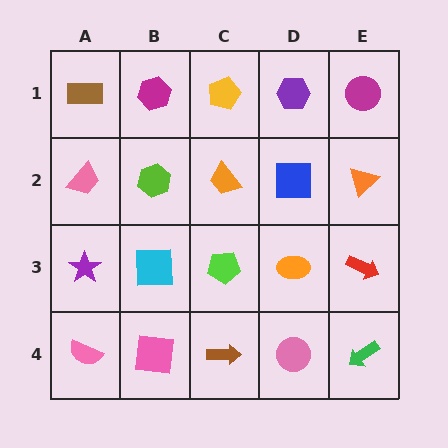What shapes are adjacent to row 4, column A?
A purple star (row 3, column A), a pink square (row 4, column B).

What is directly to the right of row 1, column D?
A magenta circle.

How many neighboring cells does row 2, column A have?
3.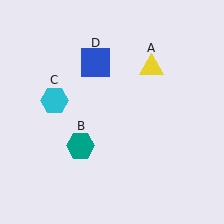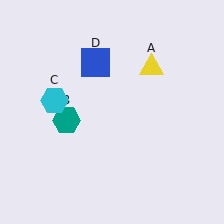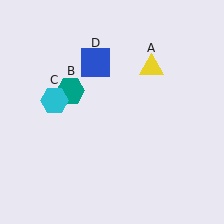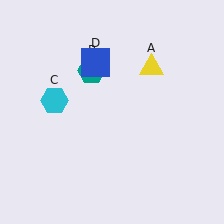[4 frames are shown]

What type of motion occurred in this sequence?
The teal hexagon (object B) rotated clockwise around the center of the scene.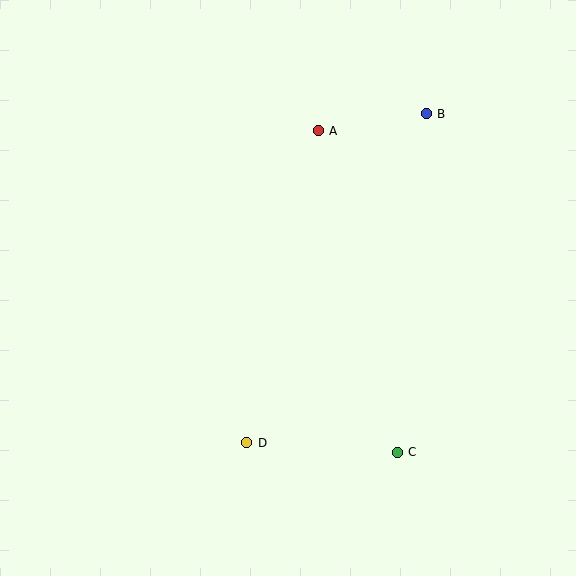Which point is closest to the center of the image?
Point A at (318, 131) is closest to the center.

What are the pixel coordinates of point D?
Point D is at (247, 443).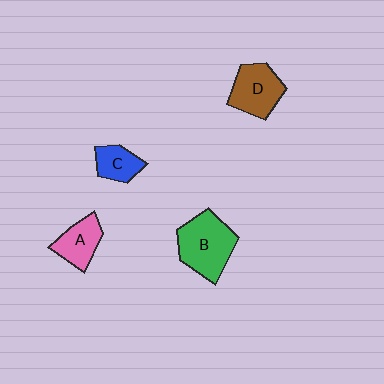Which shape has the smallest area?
Shape C (blue).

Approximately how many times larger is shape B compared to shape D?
Approximately 1.3 times.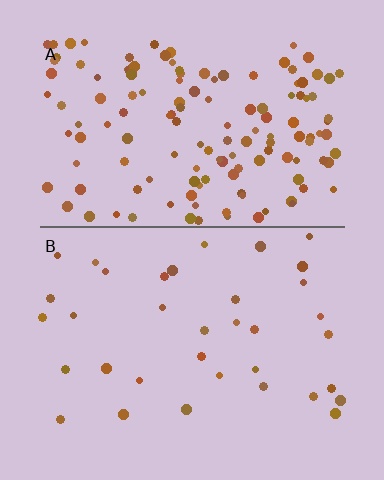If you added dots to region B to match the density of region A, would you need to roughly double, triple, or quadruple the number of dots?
Approximately quadruple.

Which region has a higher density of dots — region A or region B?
A (the top).